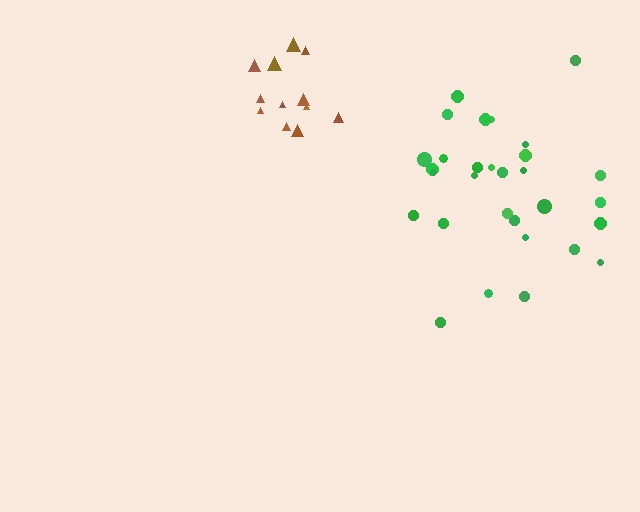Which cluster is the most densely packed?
Brown.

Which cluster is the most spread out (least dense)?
Green.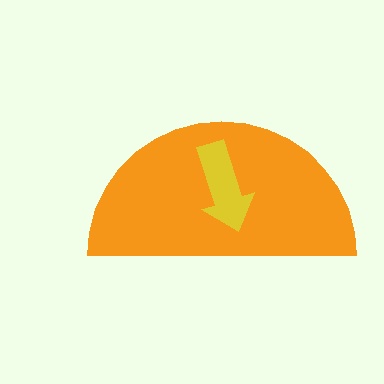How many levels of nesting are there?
2.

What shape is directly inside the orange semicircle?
The yellow arrow.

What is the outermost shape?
The orange semicircle.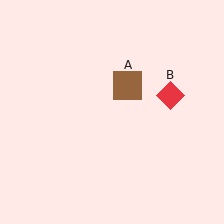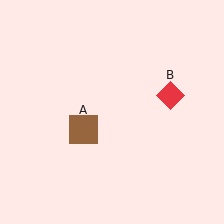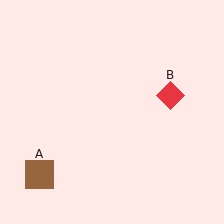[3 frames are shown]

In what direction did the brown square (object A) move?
The brown square (object A) moved down and to the left.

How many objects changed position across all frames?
1 object changed position: brown square (object A).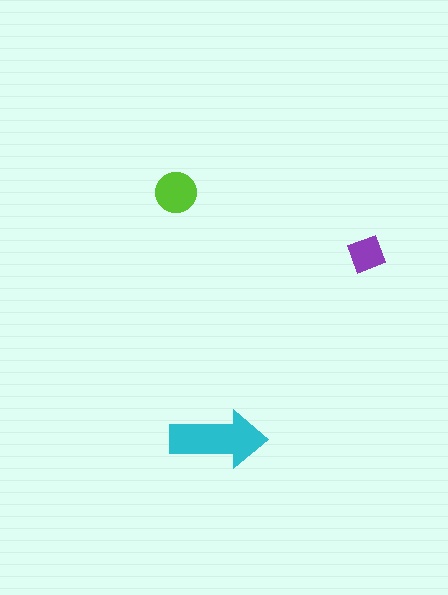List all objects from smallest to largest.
The purple diamond, the lime circle, the cyan arrow.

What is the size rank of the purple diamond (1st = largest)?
3rd.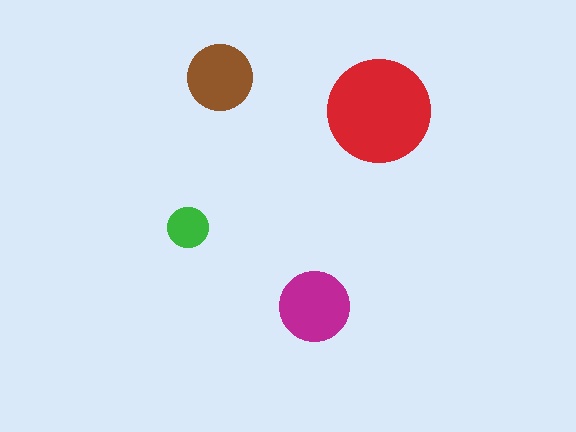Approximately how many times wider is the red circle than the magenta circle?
About 1.5 times wider.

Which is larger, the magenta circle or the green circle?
The magenta one.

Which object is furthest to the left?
The green circle is leftmost.